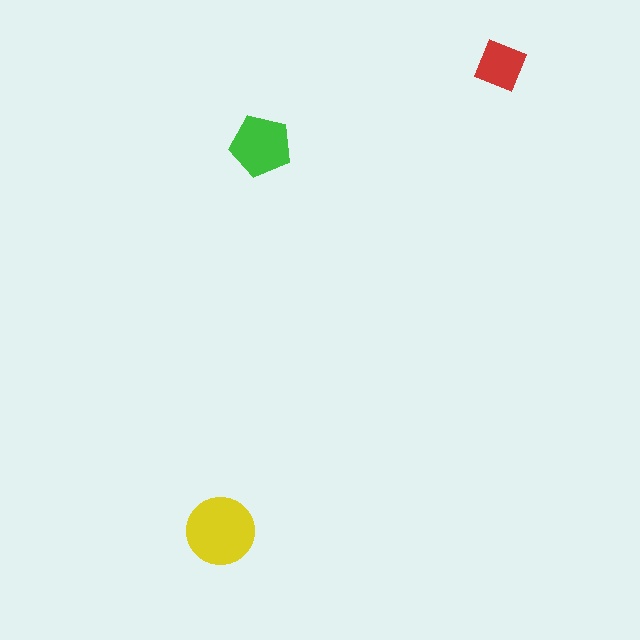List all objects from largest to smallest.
The yellow circle, the green pentagon, the red square.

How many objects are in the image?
There are 3 objects in the image.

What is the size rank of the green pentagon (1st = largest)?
2nd.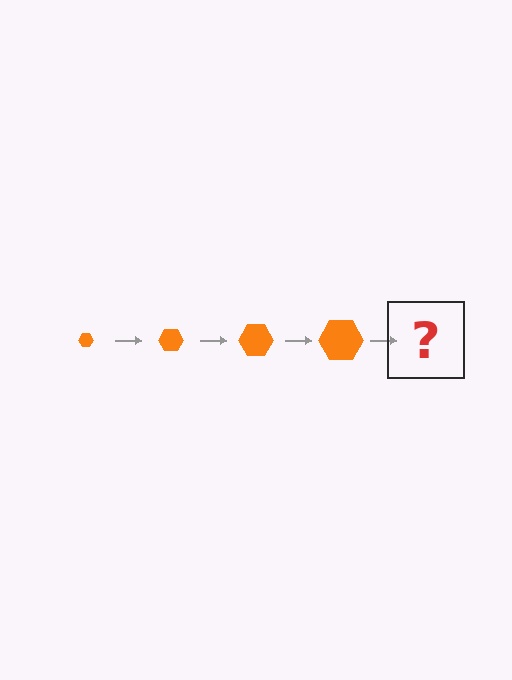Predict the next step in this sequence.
The next step is an orange hexagon, larger than the previous one.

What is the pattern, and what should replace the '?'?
The pattern is that the hexagon gets progressively larger each step. The '?' should be an orange hexagon, larger than the previous one.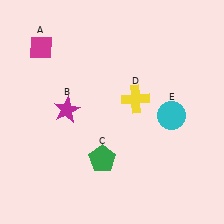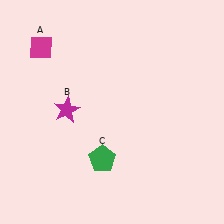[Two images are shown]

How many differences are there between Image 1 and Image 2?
There are 2 differences between the two images.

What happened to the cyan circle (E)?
The cyan circle (E) was removed in Image 2. It was in the bottom-right area of Image 1.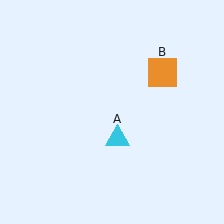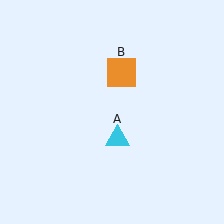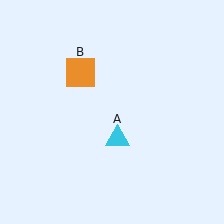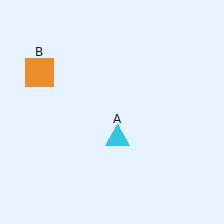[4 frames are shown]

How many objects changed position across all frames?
1 object changed position: orange square (object B).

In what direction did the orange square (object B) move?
The orange square (object B) moved left.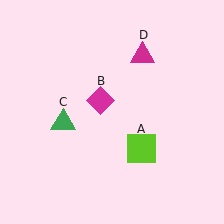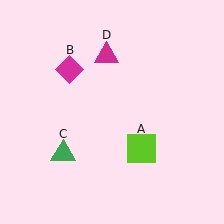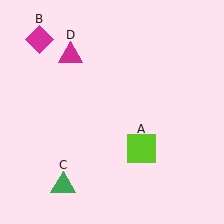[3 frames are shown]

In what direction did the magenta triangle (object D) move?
The magenta triangle (object D) moved left.